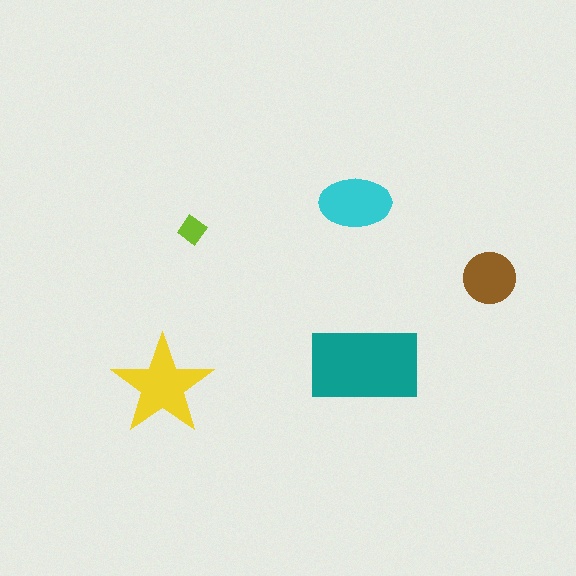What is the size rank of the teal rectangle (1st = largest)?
1st.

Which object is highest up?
The cyan ellipse is topmost.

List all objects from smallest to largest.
The lime diamond, the brown circle, the cyan ellipse, the yellow star, the teal rectangle.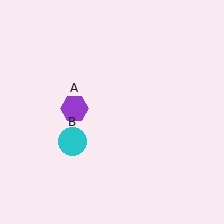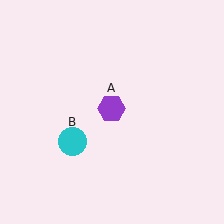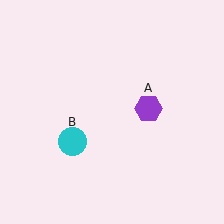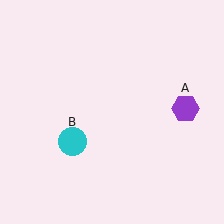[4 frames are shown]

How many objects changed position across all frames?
1 object changed position: purple hexagon (object A).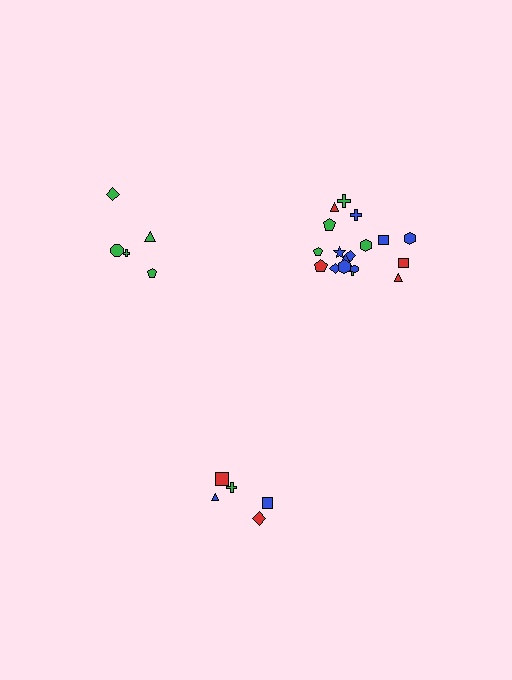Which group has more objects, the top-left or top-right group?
The top-right group.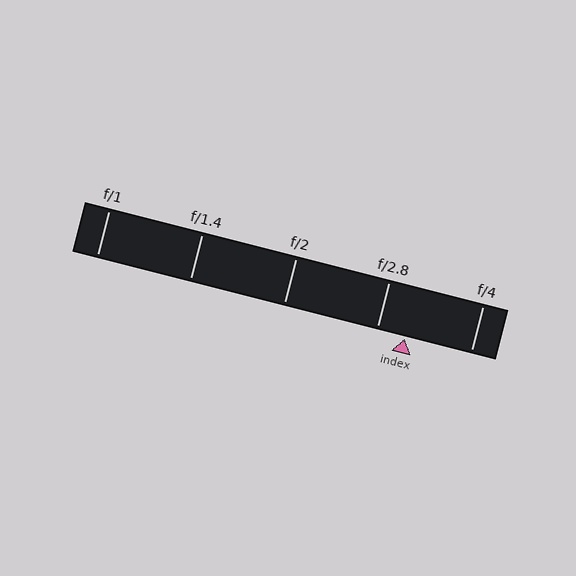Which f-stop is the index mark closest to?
The index mark is closest to f/2.8.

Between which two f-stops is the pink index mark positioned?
The index mark is between f/2.8 and f/4.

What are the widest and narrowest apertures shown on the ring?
The widest aperture shown is f/1 and the narrowest is f/4.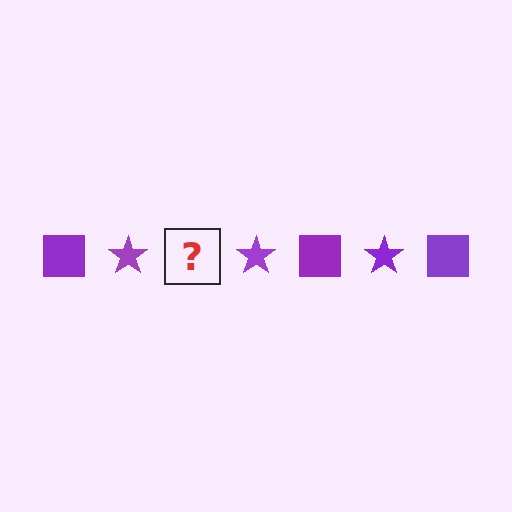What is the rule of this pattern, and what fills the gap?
The rule is that the pattern cycles through square, star shapes in purple. The gap should be filled with a purple square.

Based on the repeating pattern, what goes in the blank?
The blank should be a purple square.